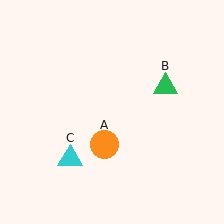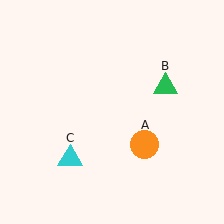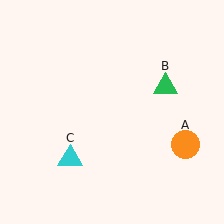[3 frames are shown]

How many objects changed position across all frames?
1 object changed position: orange circle (object A).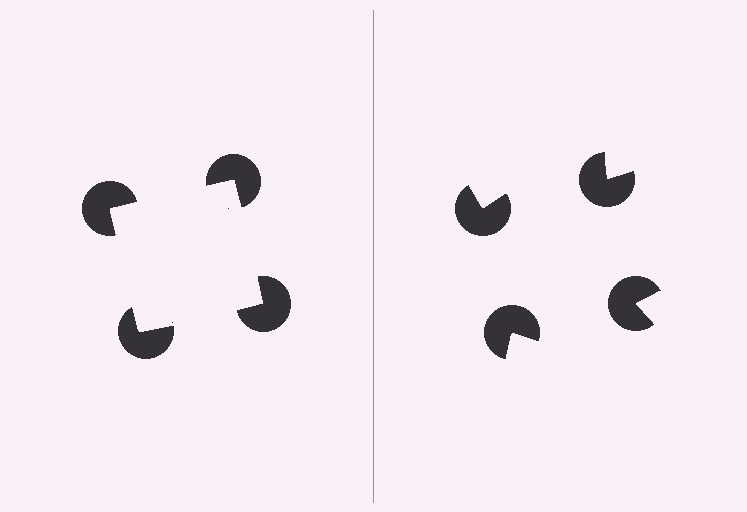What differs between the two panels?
The pac-man discs are positioned identically on both sides; only the wedge orientations differ. On the left they align to a square; on the right they are misaligned.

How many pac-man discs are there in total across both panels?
8 — 4 on each side.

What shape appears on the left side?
An illusory square.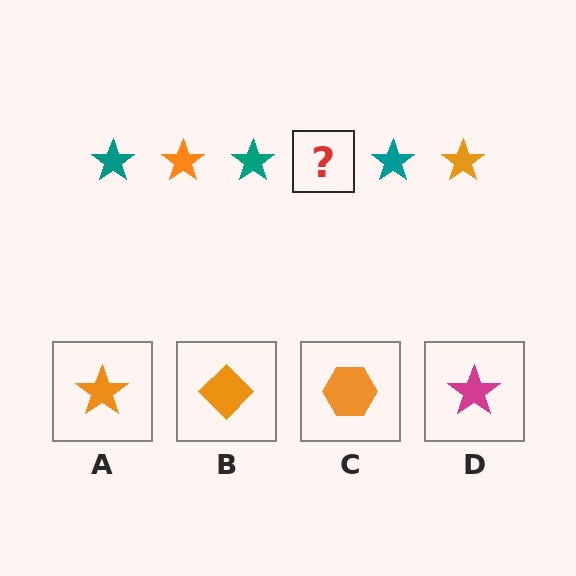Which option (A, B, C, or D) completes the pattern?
A.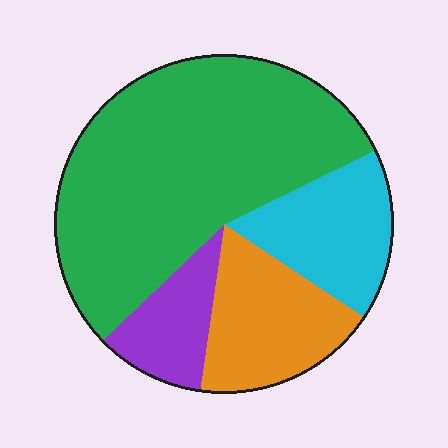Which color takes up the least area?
Purple, at roughly 10%.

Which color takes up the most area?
Green, at roughly 55%.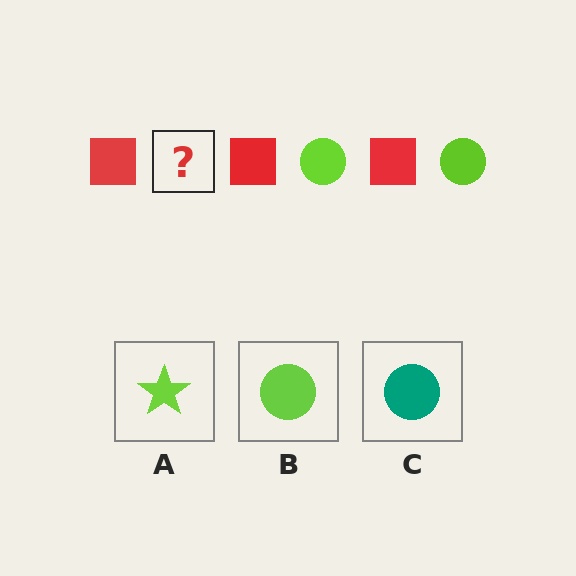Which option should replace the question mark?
Option B.